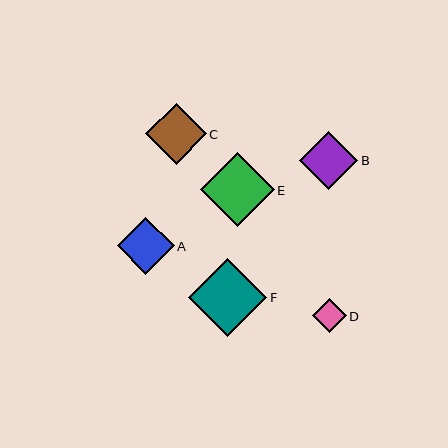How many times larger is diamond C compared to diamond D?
Diamond C is approximately 1.8 times the size of diamond D.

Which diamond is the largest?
Diamond F is the largest with a size of approximately 78 pixels.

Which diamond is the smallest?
Diamond D is the smallest with a size of approximately 33 pixels.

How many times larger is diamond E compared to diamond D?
Diamond E is approximately 2.2 times the size of diamond D.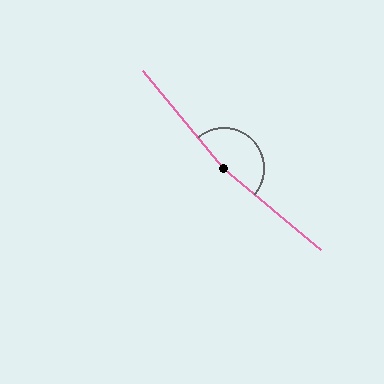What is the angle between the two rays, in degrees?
Approximately 169 degrees.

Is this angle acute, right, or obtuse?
It is obtuse.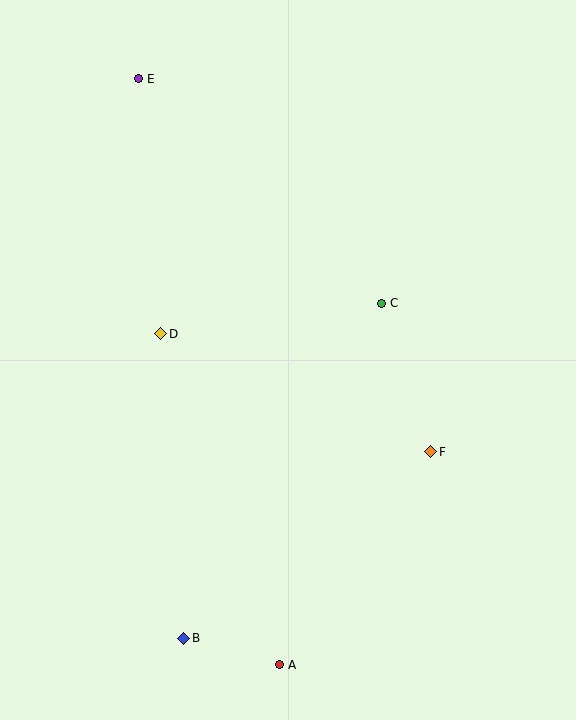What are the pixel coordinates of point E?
Point E is at (139, 79).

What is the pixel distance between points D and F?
The distance between D and F is 294 pixels.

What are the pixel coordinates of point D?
Point D is at (161, 334).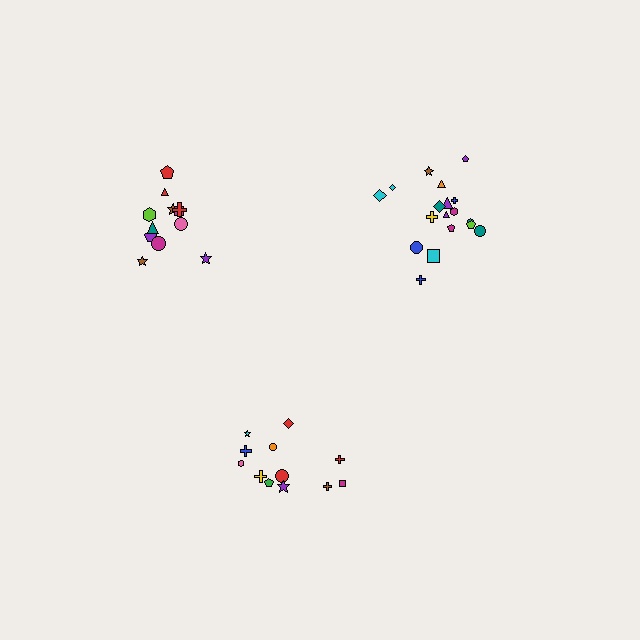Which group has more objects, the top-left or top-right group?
The top-right group.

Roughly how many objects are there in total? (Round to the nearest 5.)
Roughly 40 objects in total.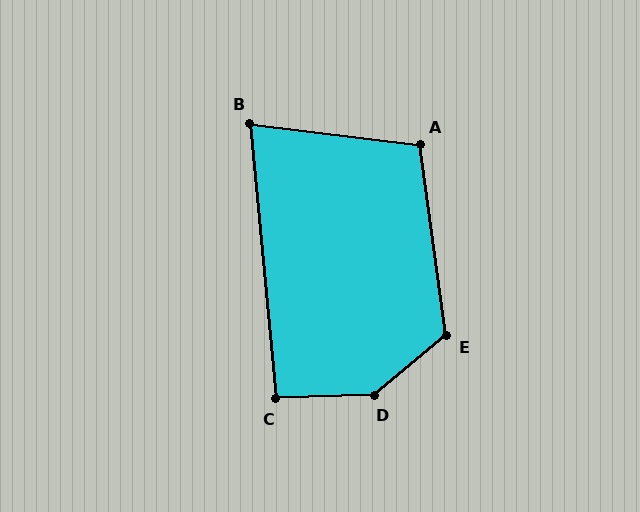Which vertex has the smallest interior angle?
B, at approximately 78 degrees.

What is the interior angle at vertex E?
Approximately 122 degrees (obtuse).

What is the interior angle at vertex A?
Approximately 105 degrees (obtuse).